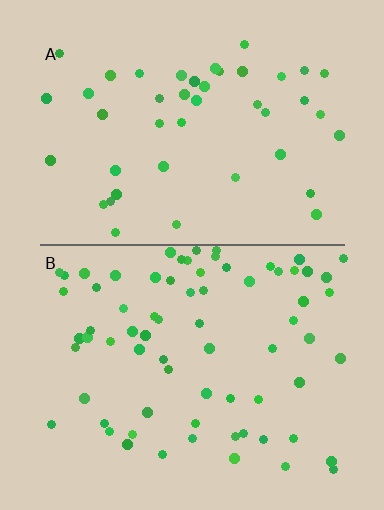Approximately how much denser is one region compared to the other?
Approximately 1.6× — region B over region A.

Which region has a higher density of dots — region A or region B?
B (the bottom).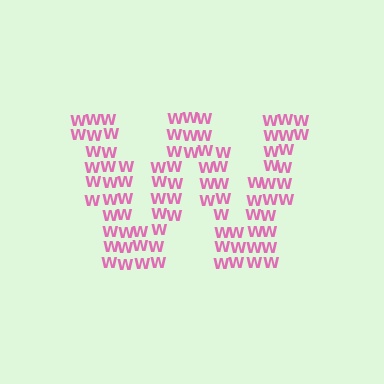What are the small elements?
The small elements are letter W's.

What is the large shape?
The large shape is the letter W.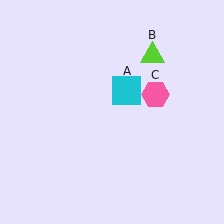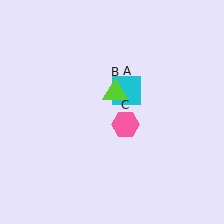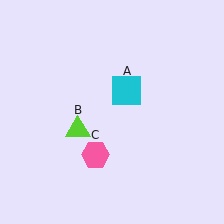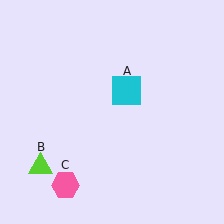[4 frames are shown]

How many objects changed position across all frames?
2 objects changed position: lime triangle (object B), pink hexagon (object C).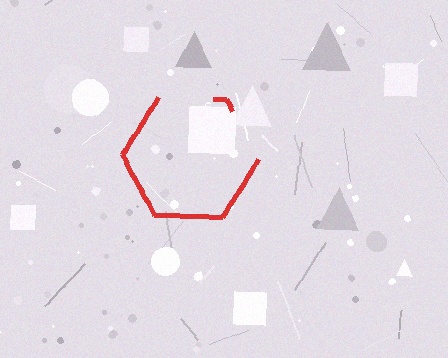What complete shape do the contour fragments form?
The contour fragments form a hexagon.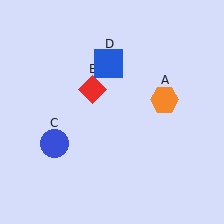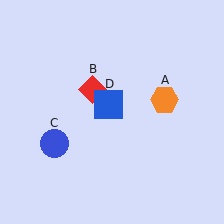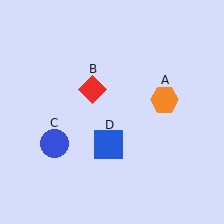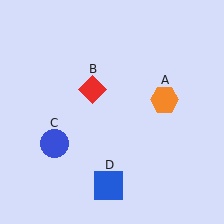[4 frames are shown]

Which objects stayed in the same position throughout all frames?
Orange hexagon (object A) and red diamond (object B) and blue circle (object C) remained stationary.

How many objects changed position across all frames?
1 object changed position: blue square (object D).